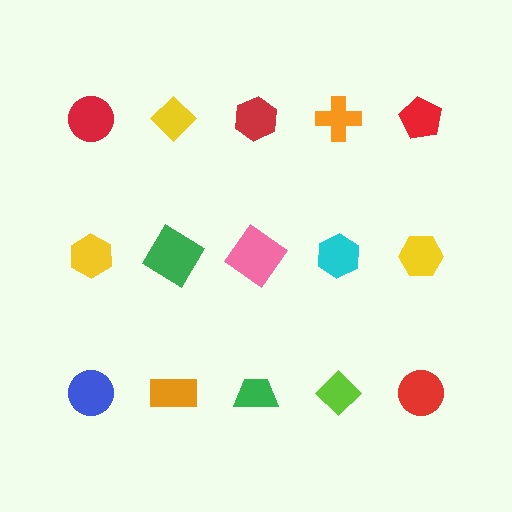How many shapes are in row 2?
5 shapes.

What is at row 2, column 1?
A yellow hexagon.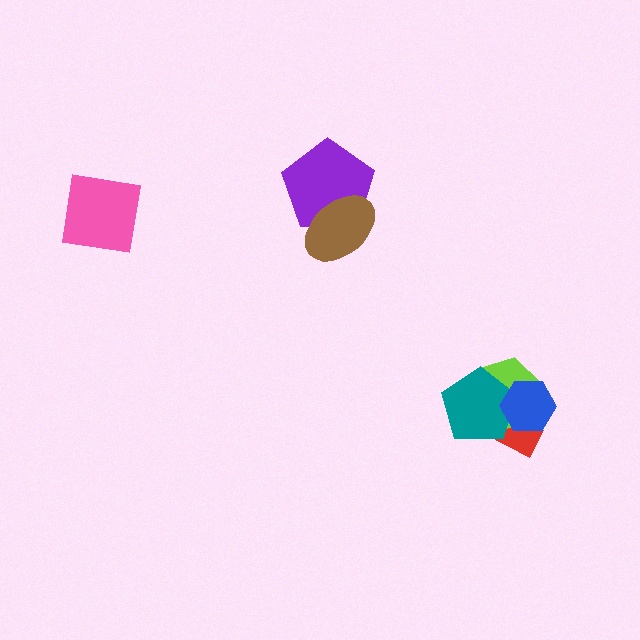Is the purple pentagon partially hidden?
Yes, it is partially covered by another shape.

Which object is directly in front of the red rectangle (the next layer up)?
The lime hexagon is directly in front of the red rectangle.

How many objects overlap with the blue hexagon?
3 objects overlap with the blue hexagon.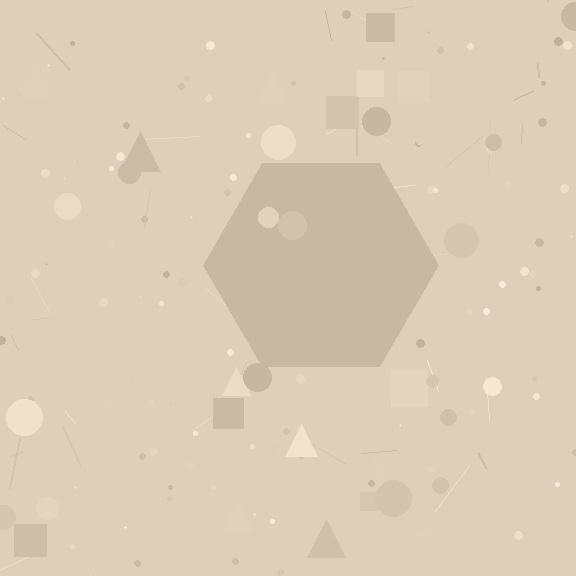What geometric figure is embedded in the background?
A hexagon is embedded in the background.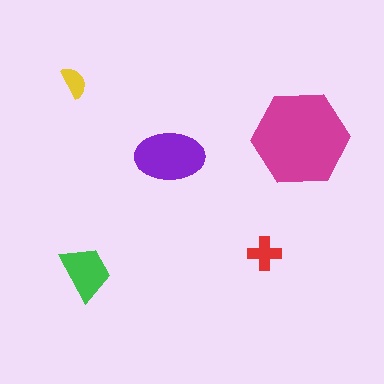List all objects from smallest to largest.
The yellow semicircle, the red cross, the green trapezoid, the purple ellipse, the magenta hexagon.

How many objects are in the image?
There are 5 objects in the image.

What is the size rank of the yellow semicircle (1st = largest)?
5th.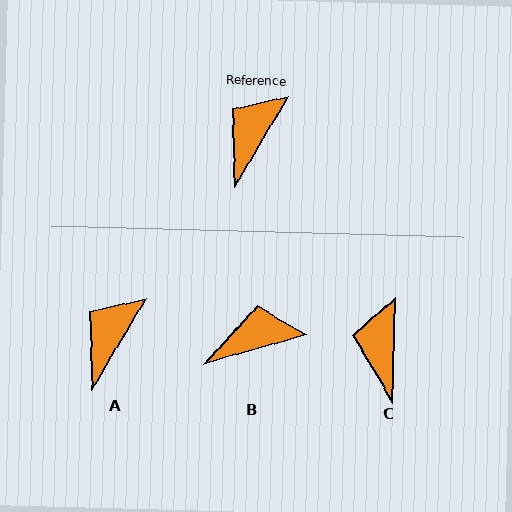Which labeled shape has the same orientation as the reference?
A.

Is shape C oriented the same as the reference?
No, it is off by about 29 degrees.